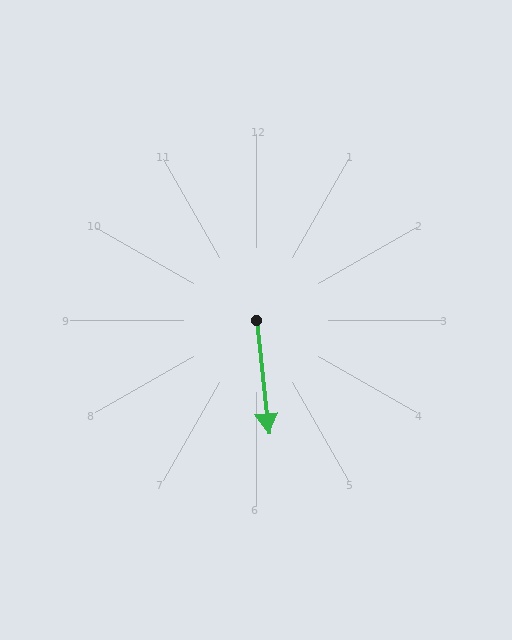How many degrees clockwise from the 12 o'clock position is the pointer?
Approximately 174 degrees.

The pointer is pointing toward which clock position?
Roughly 6 o'clock.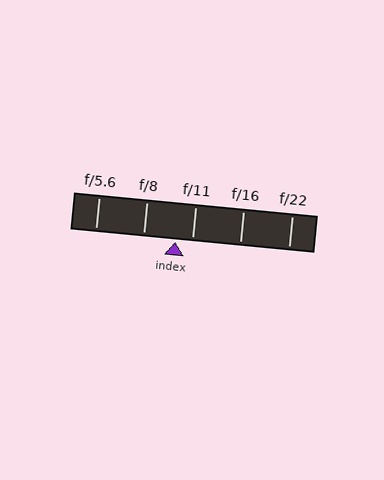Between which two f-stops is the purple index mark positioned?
The index mark is between f/8 and f/11.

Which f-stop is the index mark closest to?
The index mark is closest to f/11.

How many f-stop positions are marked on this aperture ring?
There are 5 f-stop positions marked.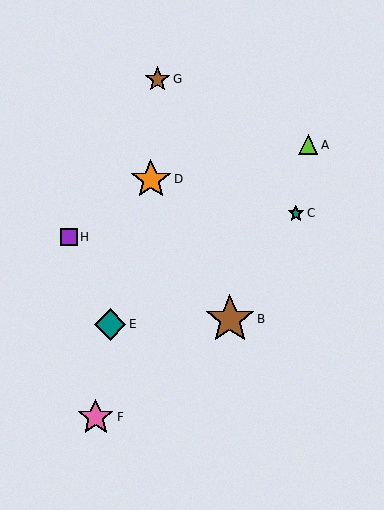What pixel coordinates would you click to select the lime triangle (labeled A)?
Click at (308, 145) to select the lime triangle A.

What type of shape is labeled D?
Shape D is an orange star.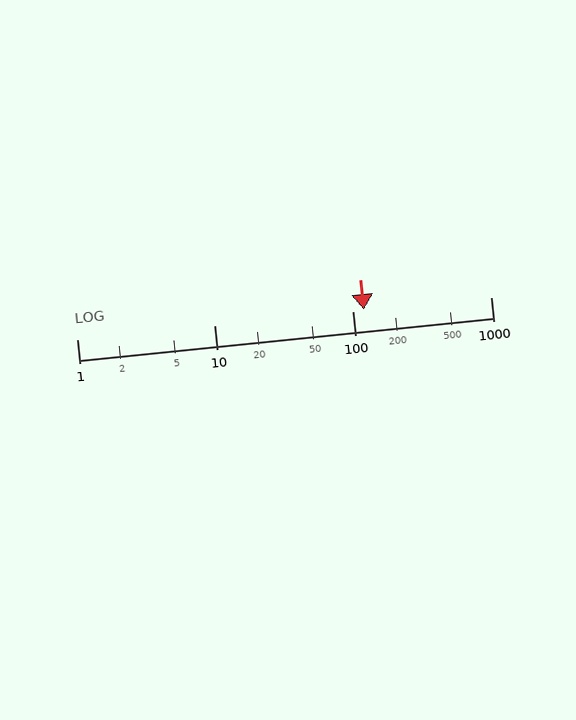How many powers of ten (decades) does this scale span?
The scale spans 3 decades, from 1 to 1000.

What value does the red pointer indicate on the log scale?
The pointer indicates approximately 120.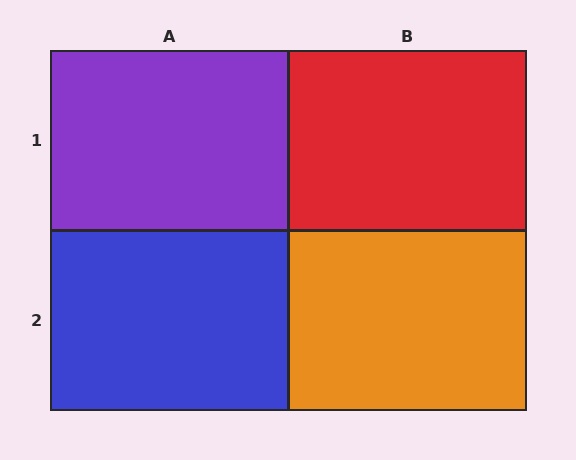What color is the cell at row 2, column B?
Orange.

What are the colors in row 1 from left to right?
Purple, red.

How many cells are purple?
1 cell is purple.